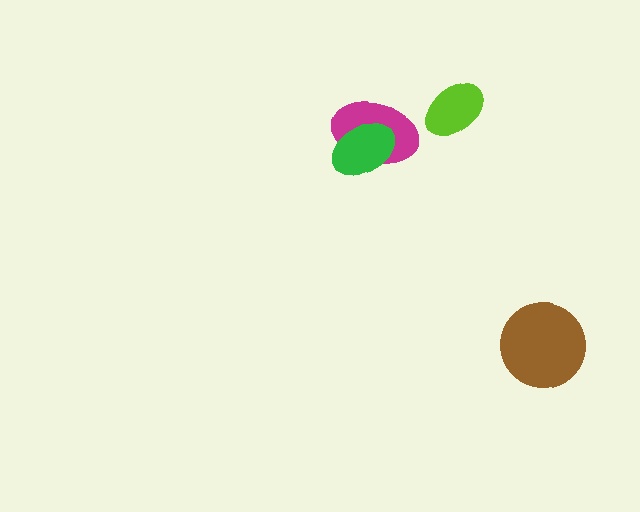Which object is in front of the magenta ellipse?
The green ellipse is in front of the magenta ellipse.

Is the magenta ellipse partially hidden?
Yes, it is partially covered by another shape.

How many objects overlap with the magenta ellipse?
1 object overlaps with the magenta ellipse.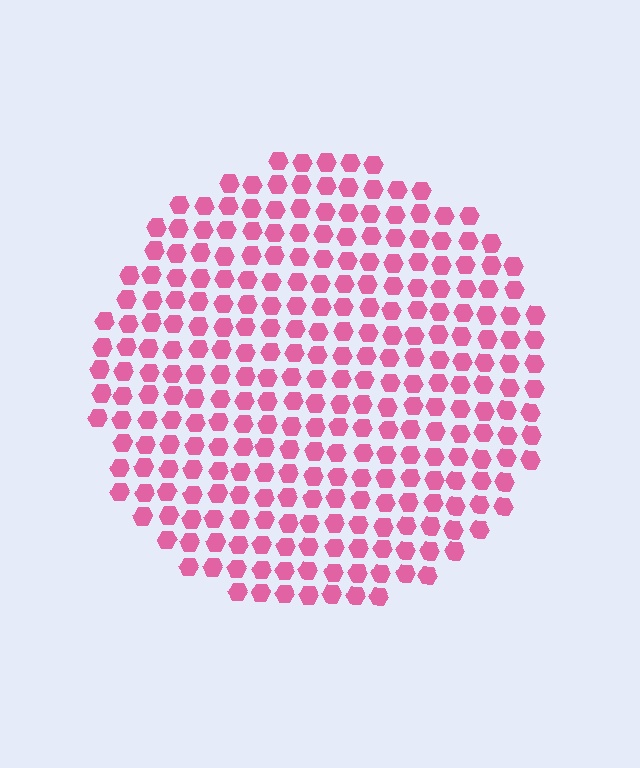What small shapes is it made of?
It is made of small hexagons.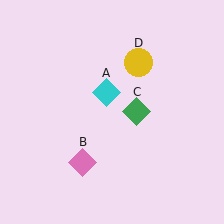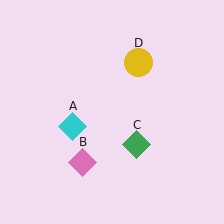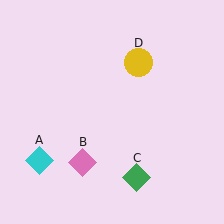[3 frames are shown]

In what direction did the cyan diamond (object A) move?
The cyan diamond (object A) moved down and to the left.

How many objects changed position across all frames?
2 objects changed position: cyan diamond (object A), green diamond (object C).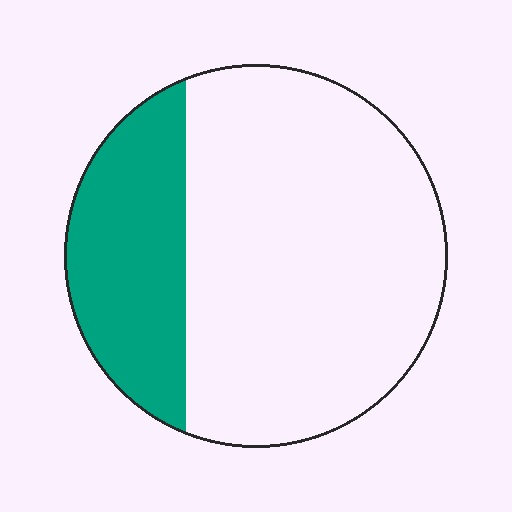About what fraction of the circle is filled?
About one quarter (1/4).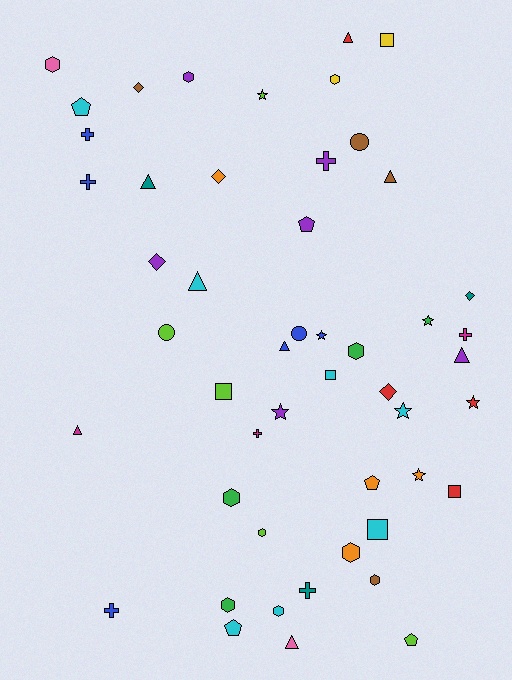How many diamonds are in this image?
There are 5 diamonds.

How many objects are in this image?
There are 50 objects.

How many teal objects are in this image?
There are 3 teal objects.